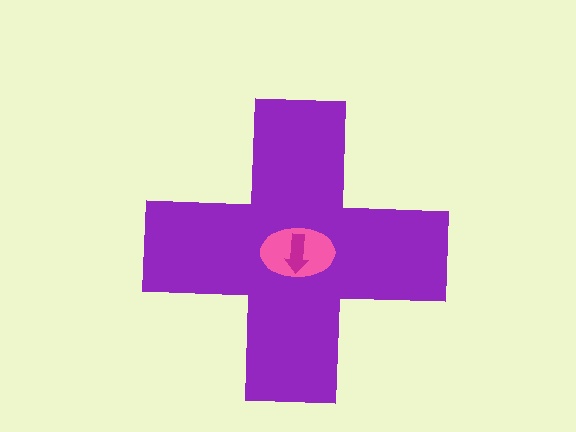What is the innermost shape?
The magenta arrow.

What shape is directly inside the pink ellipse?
The magenta arrow.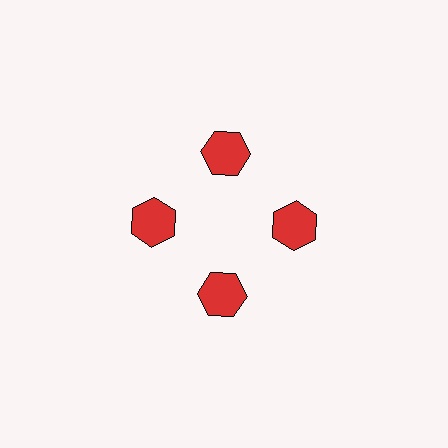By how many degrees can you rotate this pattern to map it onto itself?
The pattern maps onto itself every 90 degrees of rotation.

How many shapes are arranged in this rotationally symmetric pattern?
There are 4 shapes, arranged in 4 groups of 1.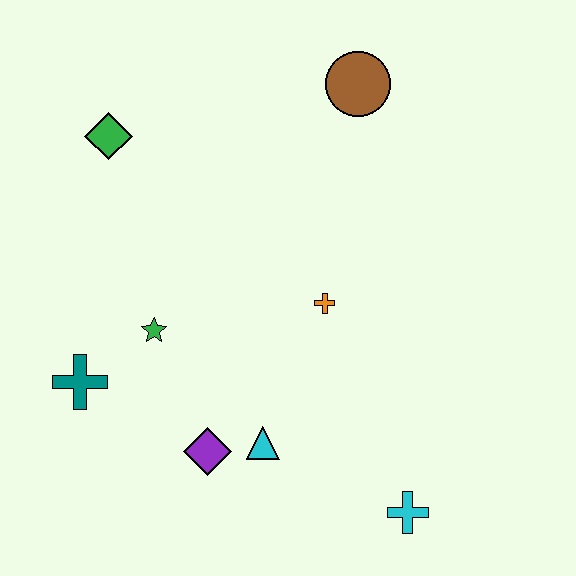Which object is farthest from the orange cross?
The green diamond is farthest from the orange cross.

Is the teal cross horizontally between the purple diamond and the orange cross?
No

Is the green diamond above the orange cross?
Yes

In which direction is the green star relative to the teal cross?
The green star is to the right of the teal cross.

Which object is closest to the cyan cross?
The cyan triangle is closest to the cyan cross.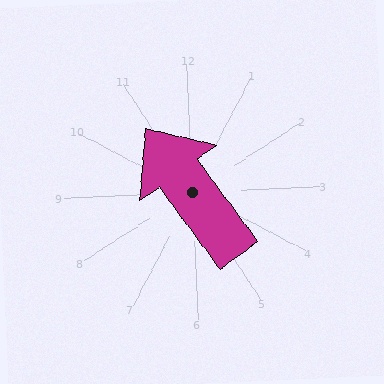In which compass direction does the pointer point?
Northwest.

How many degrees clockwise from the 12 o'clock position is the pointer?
Approximately 326 degrees.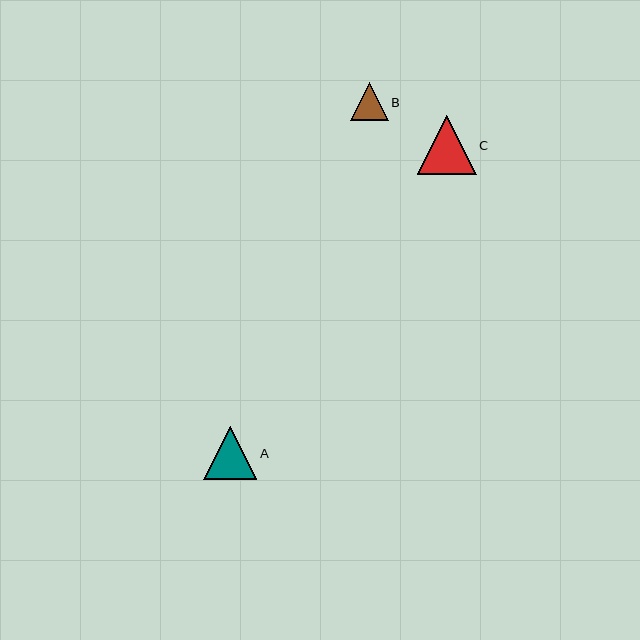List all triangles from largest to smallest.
From largest to smallest: C, A, B.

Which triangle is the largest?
Triangle C is the largest with a size of approximately 58 pixels.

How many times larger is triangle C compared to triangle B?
Triangle C is approximately 1.5 times the size of triangle B.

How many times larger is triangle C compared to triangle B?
Triangle C is approximately 1.5 times the size of triangle B.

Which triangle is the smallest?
Triangle B is the smallest with a size of approximately 38 pixels.